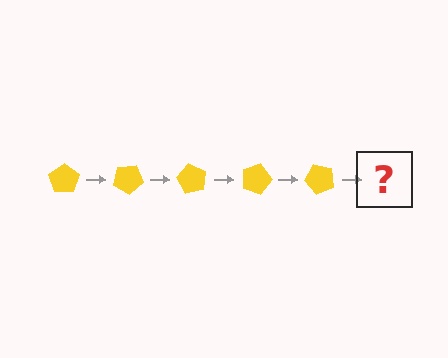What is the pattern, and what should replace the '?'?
The pattern is that the pentagon rotates 30 degrees each step. The '?' should be a yellow pentagon rotated 150 degrees.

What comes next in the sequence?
The next element should be a yellow pentagon rotated 150 degrees.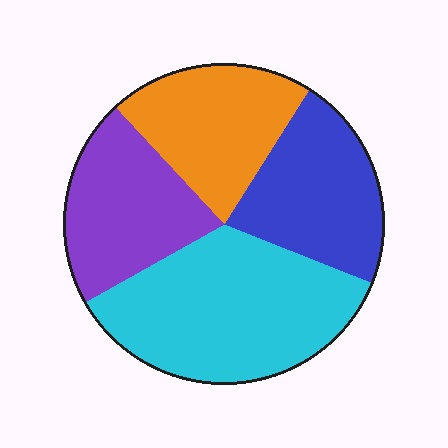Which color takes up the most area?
Cyan, at roughly 35%.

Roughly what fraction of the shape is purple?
Purple takes up about one fifth (1/5) of the shape.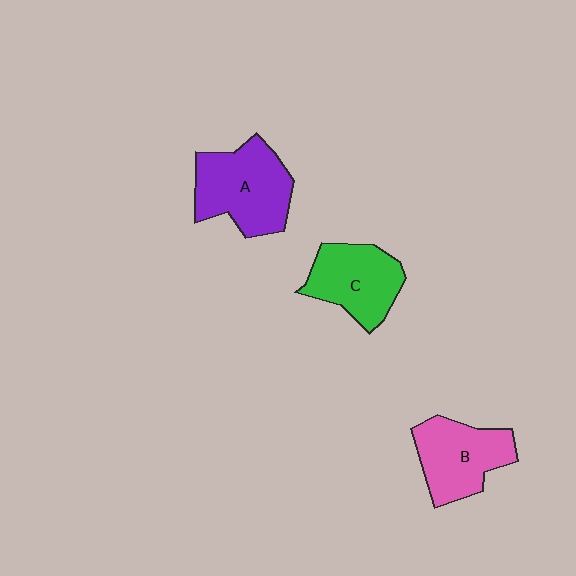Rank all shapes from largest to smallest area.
From largest to smallest: A (purple), B (pink), C (green).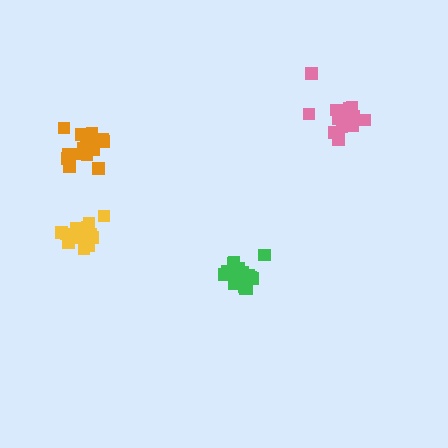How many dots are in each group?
Group 1: 17 dots, Group 2: 17 dots, Group 3: 21 dots, Group 4: 16 dots (71 total).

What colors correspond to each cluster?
The clusters are colored: yellow, orange, green, pink.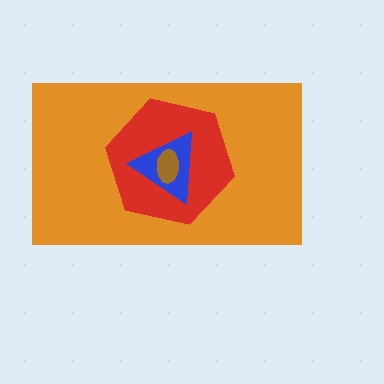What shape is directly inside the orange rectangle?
The red hexagon.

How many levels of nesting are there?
4.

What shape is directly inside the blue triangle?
The brown ellipse.